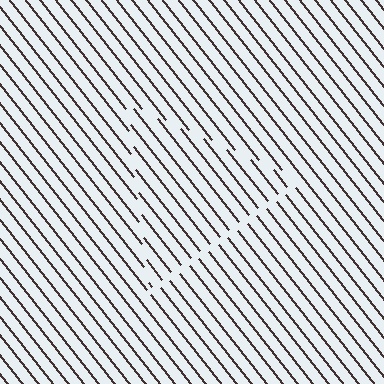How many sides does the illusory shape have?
3 sides — the line-ends trace a triangle.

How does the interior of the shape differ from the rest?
The interior of the shape contains the same grating, shifted by half a period — the contour is defined by the phase discontinuity where line-ends from the inner and outer gratings abut.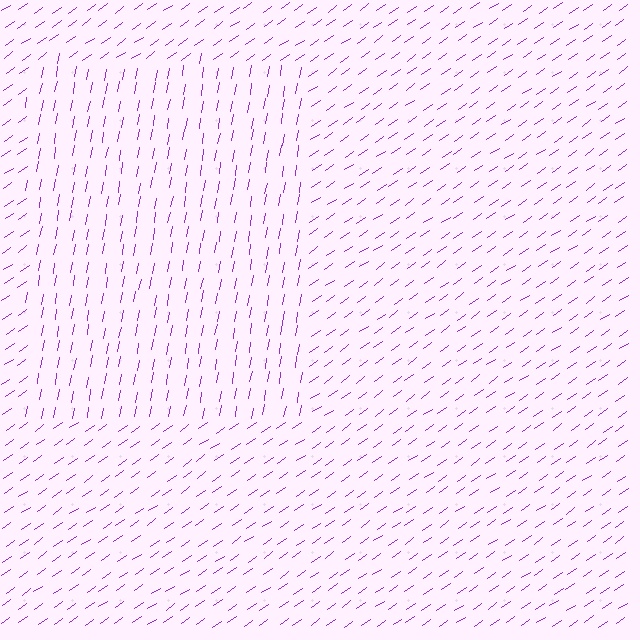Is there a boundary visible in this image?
Yes, there is a texture boundary formed by a change in line orientation.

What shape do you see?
I see a rectangle.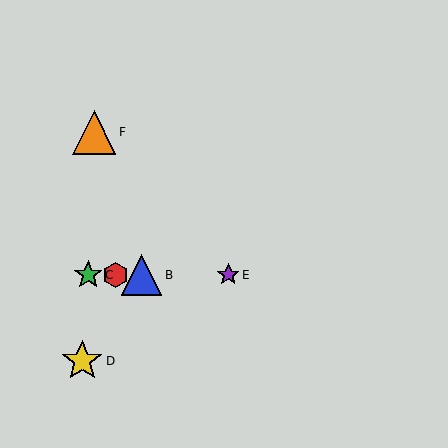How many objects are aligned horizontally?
4 objects (A, B, C, E) are aligned horizontally.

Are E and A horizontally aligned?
Yes, both are at y≈275.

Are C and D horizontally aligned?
No, C is at y≈275 and D is at y≈361.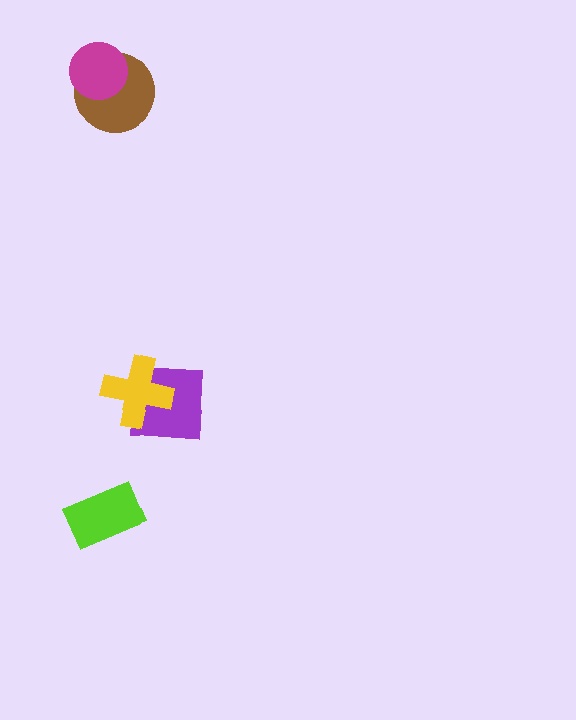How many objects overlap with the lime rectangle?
0 objects overlap with the lime rectangle.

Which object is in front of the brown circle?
The magenta circle is in front of the brown circle.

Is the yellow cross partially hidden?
No, no other shape covers it.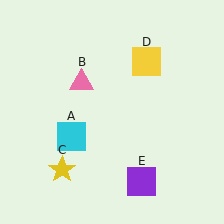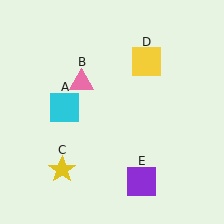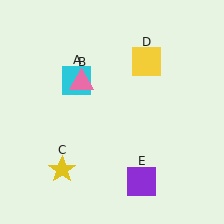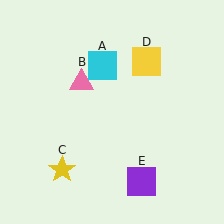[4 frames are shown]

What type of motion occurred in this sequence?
The cyan square (object A) rotated clockwise around the center of the scene.